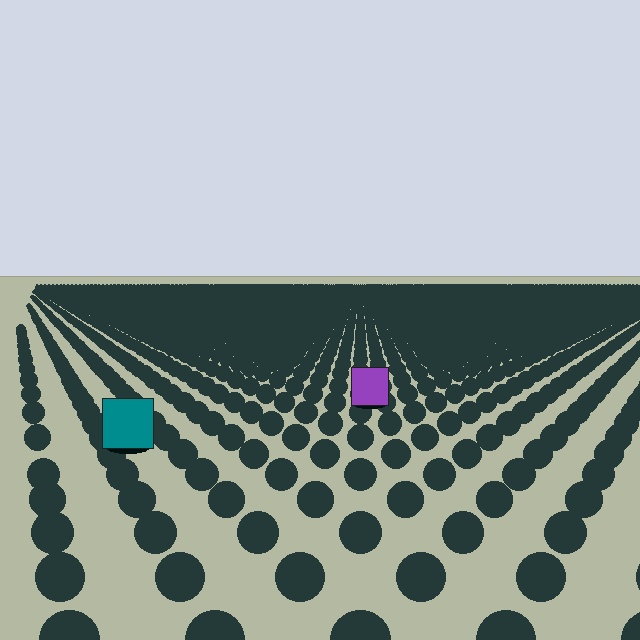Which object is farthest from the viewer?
The purple square is farthest from the viewer. It appears smaller and the ground texture around it is denser.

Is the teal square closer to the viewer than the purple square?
Yes. The teal square is closer — you can tell from the texture gradient: the ground texture is coarser near it.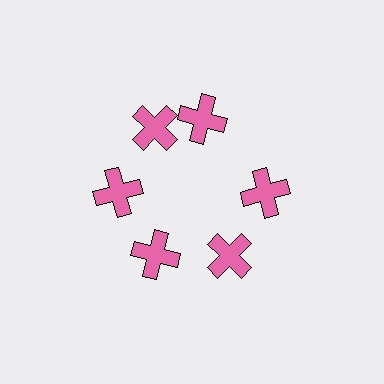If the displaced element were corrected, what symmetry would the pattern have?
It would have 6-fold rotational symmetry — the pattern would map onto itself every 60 degrees.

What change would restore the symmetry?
The symmetry would be restored by rotating it back into even spacing with its neighbors so that all 6 crosses sit at equal angles and equal distance from the center.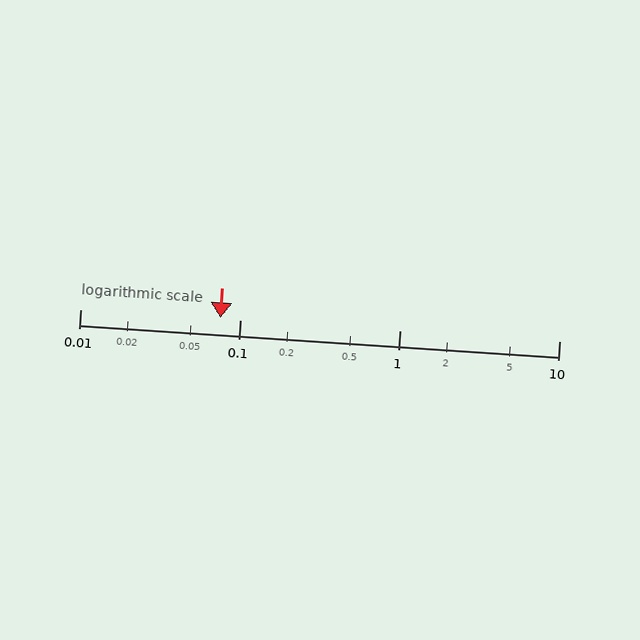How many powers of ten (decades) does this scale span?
The scale spans 3 decades, from 0.01 to 10.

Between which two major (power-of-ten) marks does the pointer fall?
The pointer is between 0.01 and 0.1.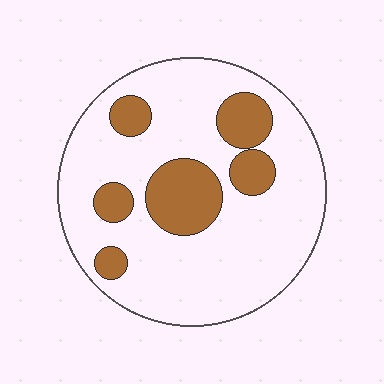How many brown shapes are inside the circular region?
6.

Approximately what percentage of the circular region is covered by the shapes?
Approximately 20%.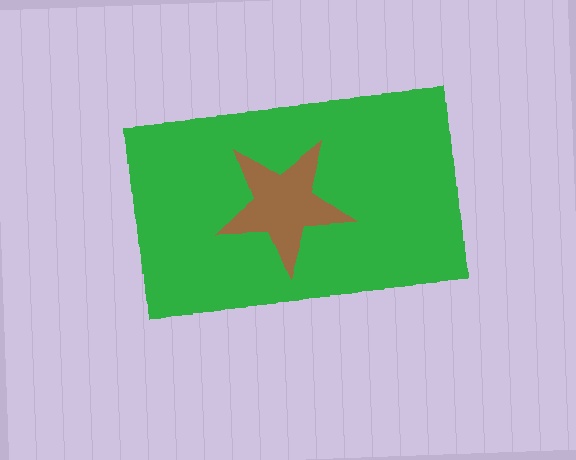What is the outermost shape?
The green rectangle.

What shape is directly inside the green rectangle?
The brown star.